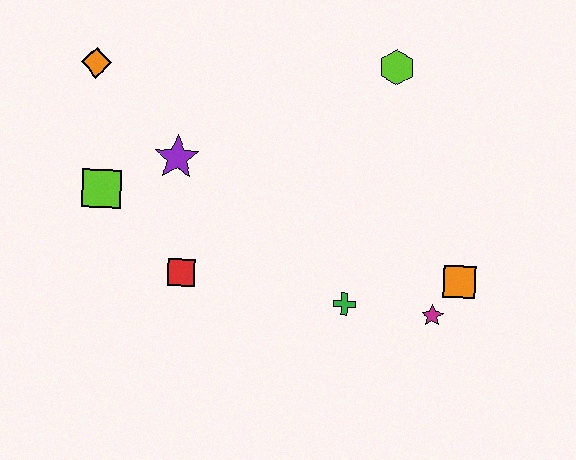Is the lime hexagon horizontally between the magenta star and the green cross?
Yes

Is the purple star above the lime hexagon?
No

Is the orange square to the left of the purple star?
No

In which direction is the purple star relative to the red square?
The purple star is above the red square.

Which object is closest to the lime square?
The purple star is closest to the lime square.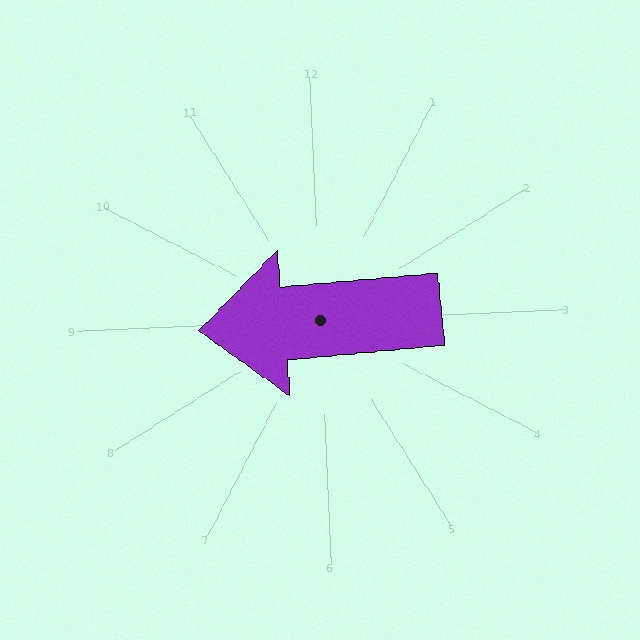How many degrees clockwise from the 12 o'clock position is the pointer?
Approximately 267 degrees.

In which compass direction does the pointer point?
West.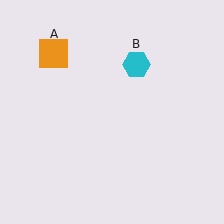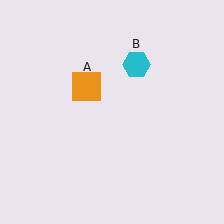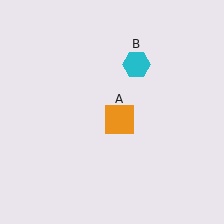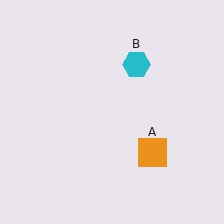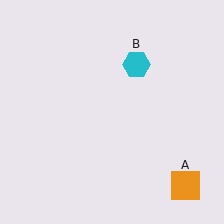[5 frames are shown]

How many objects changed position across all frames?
1 object changed position: orange square (object A).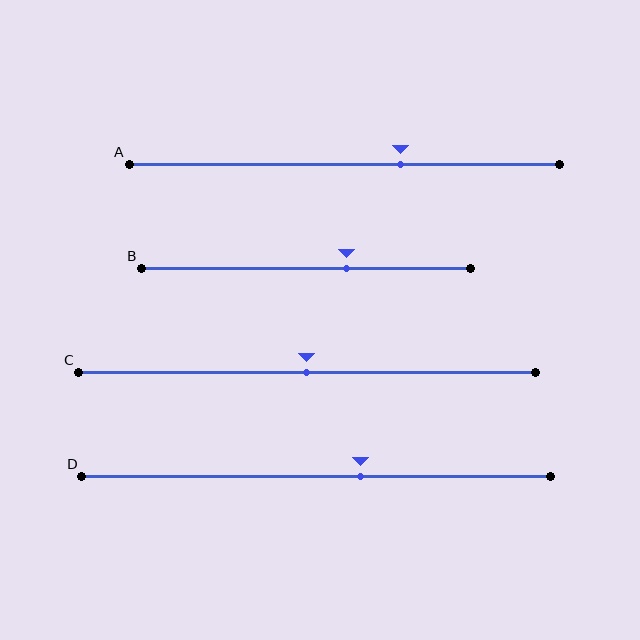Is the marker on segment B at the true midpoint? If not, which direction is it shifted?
No, the marker on segment B is shifted to the right by about 12% of the segment length.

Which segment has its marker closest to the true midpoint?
Segment C has its marker closest to the true midpoint.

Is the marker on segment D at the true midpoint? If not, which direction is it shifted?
No, the marker on segment D is shifted to the right by about 10% of the segment length.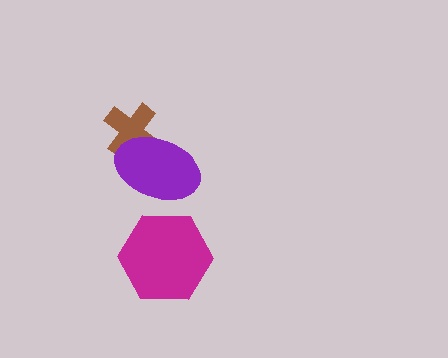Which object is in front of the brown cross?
The purple ellipse is in front of the brown cross.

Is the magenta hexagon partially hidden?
No, no other shape covers it.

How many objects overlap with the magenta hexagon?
0 objects overlap with the magenta hexagon.